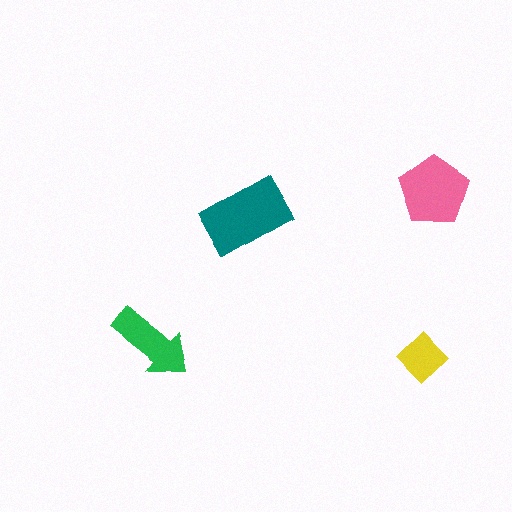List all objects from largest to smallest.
The teal rectangle, the pink pentagon, the green arrow, the yellow diamond.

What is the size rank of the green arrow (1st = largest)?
3rd.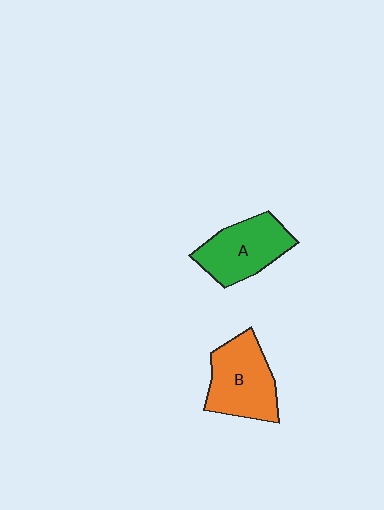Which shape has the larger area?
Shape B (orange).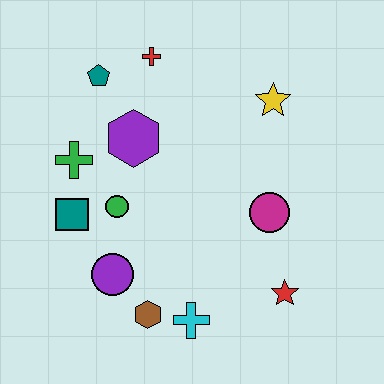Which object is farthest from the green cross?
The red star is farthest from the green cross.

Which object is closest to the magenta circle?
The red star is closest to the magenta circle.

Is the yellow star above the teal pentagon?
No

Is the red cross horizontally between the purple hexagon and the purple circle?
No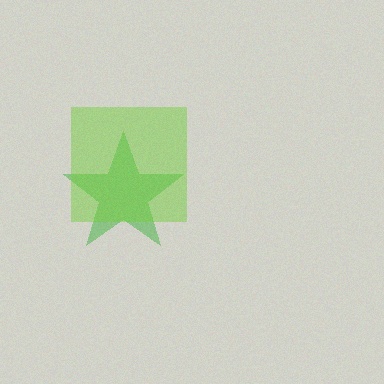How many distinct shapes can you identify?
There are 2 distinct shapes: a green star, a lime square.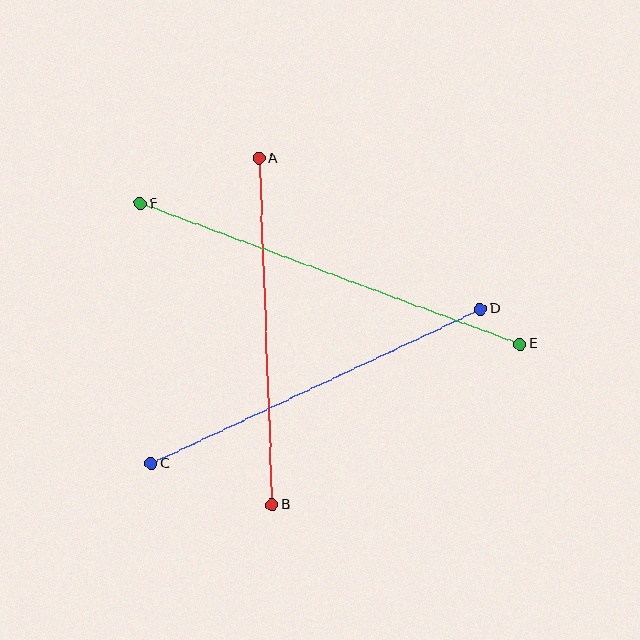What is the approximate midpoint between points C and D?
The midpoint is at approximately (316, 386) pixels.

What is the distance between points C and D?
The distance is approximately 364 pixels.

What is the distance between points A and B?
The distance is approximately 347 pixels.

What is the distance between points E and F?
The distance is approximately 405 pixels.